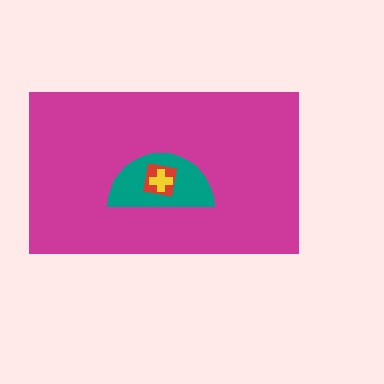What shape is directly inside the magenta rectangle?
The teal semicircle.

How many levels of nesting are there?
4.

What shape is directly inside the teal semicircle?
The red square.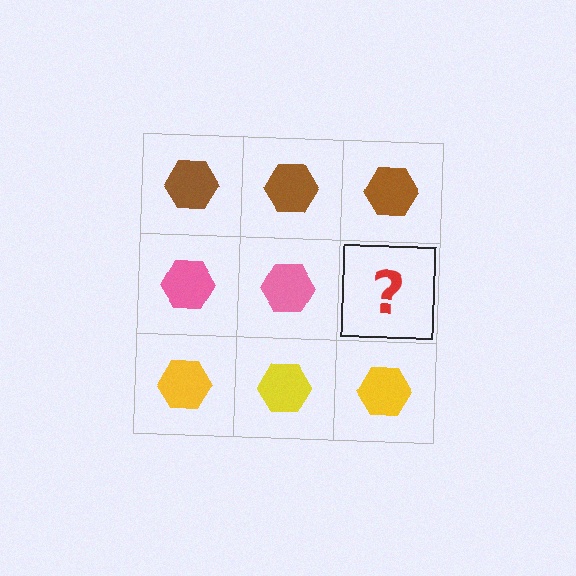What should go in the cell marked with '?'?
The missing cell should contain a pink hexagon.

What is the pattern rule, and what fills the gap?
The rule is that each row has a consistent color. The gap should be filled with a pink hexagon.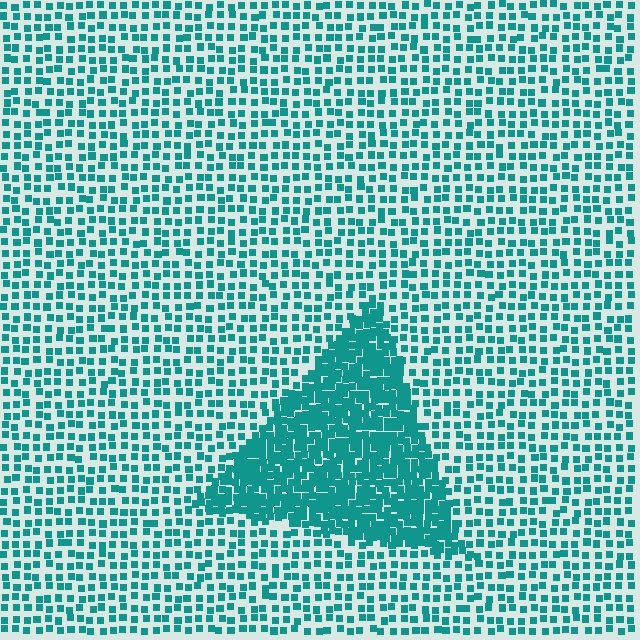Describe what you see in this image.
The image contains small teal elements arranged at two different densities. A triangle-shaped region is visible where the elements are more densely packed than the surrounding area.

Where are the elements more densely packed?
The elements are more densely packed inside the triangle boundary.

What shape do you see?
I see a triangle.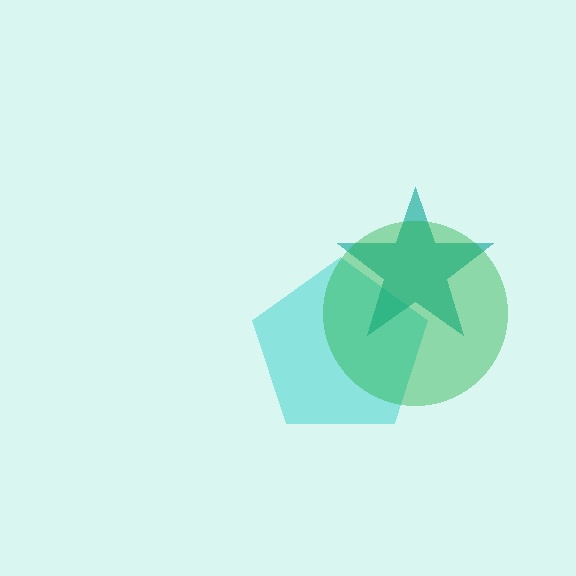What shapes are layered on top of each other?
The layered shapes are: a cyan pentagon, a teal star, a green circle.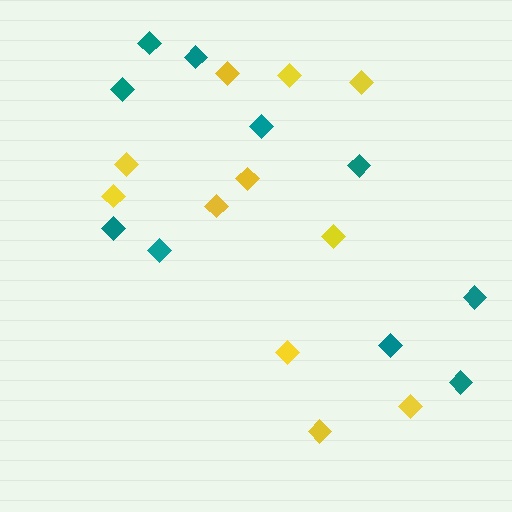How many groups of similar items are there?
There are 2 groups: one group of yellow diamonds (11) and one group of teal diamonds (10).